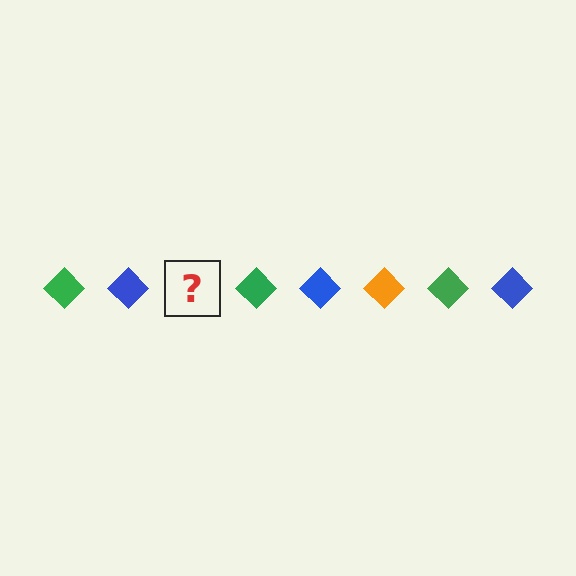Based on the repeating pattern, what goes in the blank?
The blank should be an orange diamond.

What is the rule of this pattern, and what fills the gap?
The rule is that the pattern cycles through green, blue, orange diamonds. The gap should be filled with an orange diamond.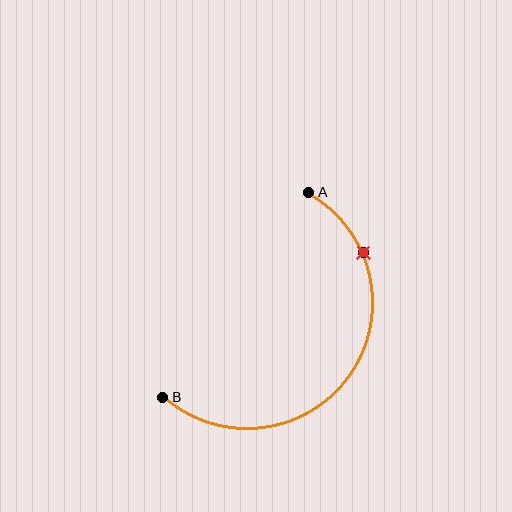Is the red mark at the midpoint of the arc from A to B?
No. The red mark lies on the arc but is closer to endpoint A. The arc midpoint would be at the point on the curve equidistant along the arc from both A and B.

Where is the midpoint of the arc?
The arc midpoint is the point on the curve farthest from the straight line joining A and B. It sits below and to the right of that line.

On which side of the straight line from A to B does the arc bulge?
The arc bulges below and to the right of the straight line connecting A and B.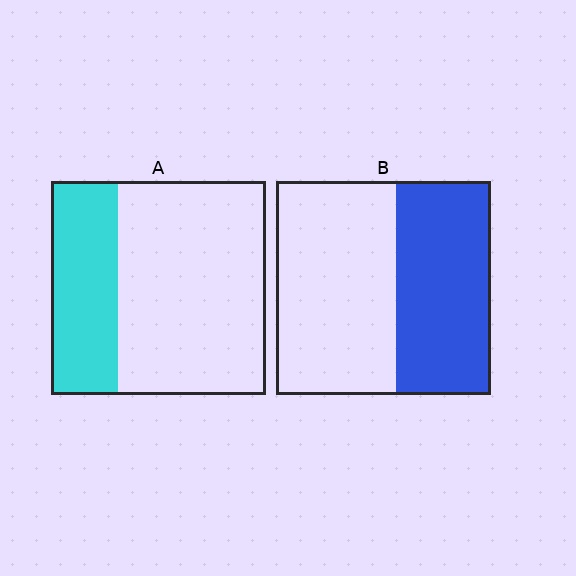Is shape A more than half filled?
No.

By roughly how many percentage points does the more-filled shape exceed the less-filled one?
By roughly 15 percentage points (B over A).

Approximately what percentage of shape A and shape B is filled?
A is approximately 30% and B is approximately 45%.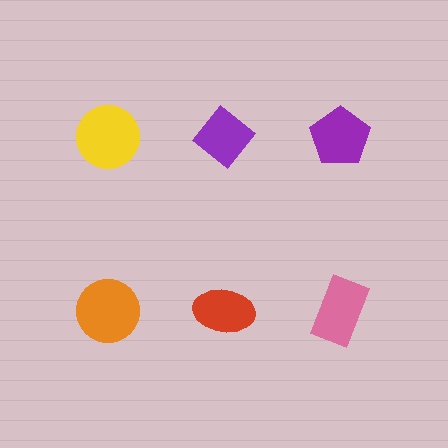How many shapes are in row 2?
3 shapes.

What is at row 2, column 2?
A red ellipse.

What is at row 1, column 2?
A purple diamond.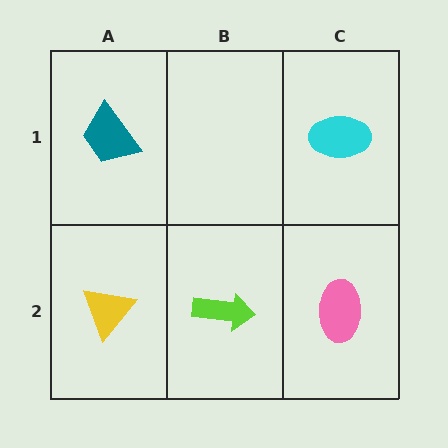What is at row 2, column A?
A yellow triangle.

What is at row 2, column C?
A pink ellipse.